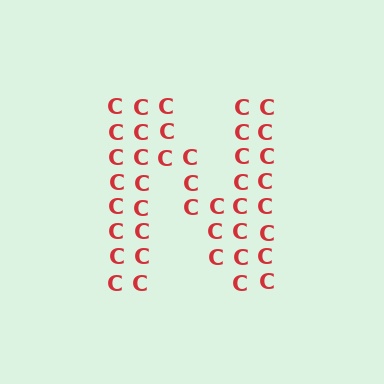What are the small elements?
The small elements are letter C's.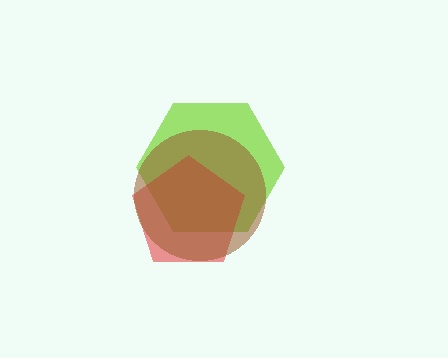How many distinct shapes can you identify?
There are 3 distinct shapes: a lime hexagon, a red pentagon, a brown circle.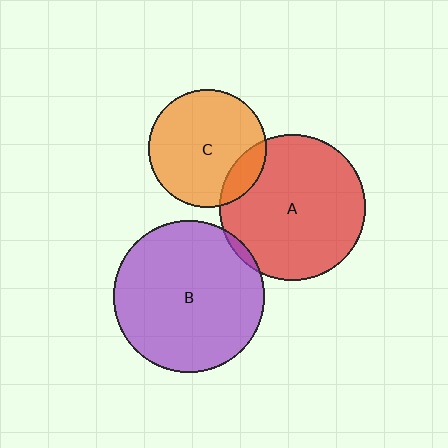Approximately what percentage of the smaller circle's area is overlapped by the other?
Approximately 5%.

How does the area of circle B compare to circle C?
Approximately 1.7 times.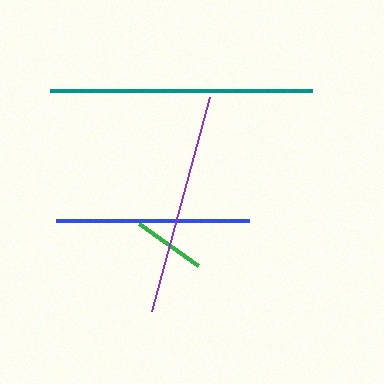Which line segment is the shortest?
The green line is the shortest at approximately 72 pixels.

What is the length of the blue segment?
The blue segment is approximately 193 pixels long.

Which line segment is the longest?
The teal line is the longest at approximately 262 pixels.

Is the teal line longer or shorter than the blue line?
The teal line is longer than the blue line.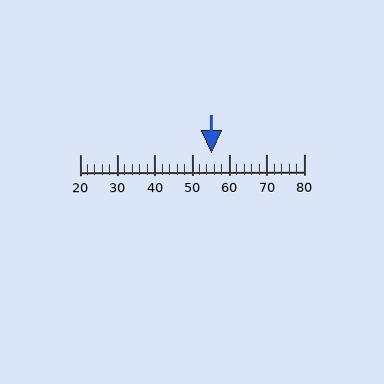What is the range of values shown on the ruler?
The ruler shows values from 20 to 80.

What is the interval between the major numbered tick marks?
The major tick marks are spaced 10 units apart.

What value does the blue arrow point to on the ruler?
The blue arrow points to approximately 55.